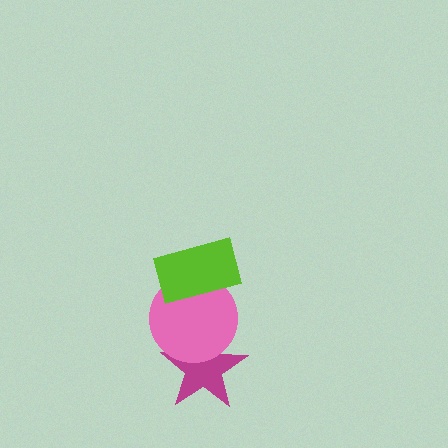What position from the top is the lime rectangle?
The lime rectangle is 1st from the top.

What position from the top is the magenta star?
The magenta star is 3rd from the top.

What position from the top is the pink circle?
The pink circle is 2nd from the top.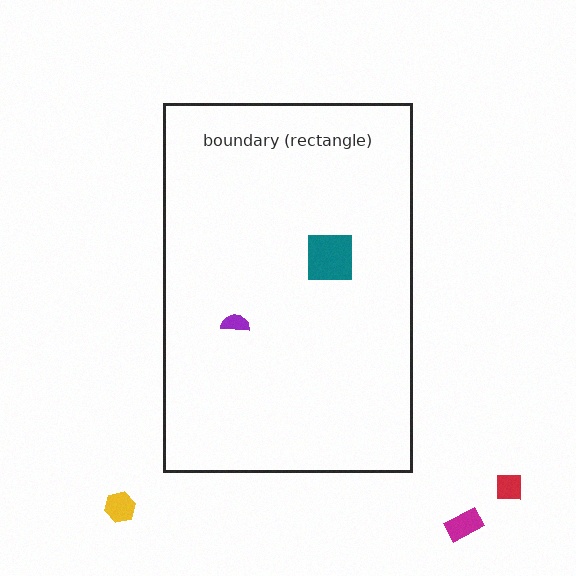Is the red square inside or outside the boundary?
Outside.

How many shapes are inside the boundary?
2 inside, 3 outside.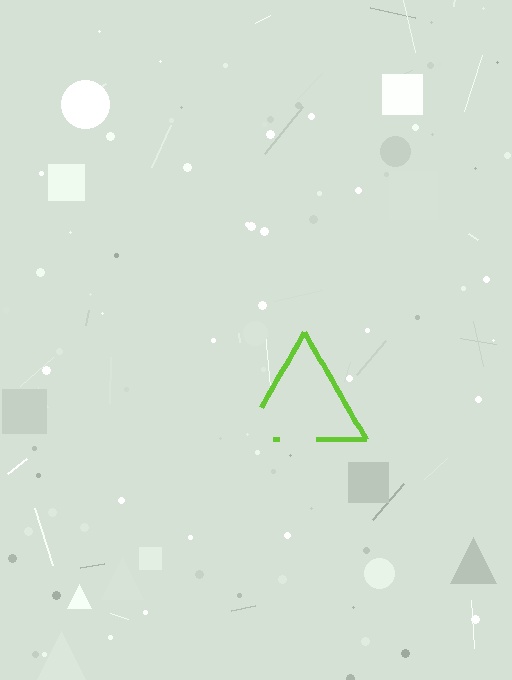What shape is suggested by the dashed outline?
The dashed outline suggests a triangle.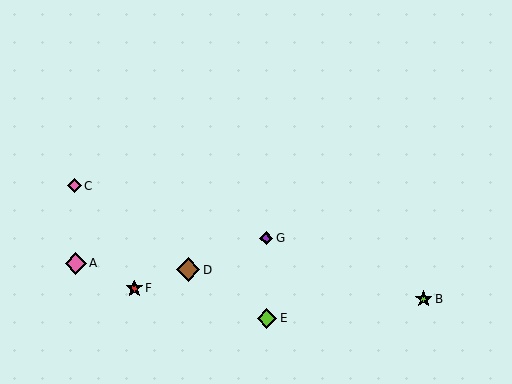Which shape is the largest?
The brown diamond (labeled D) is the largest.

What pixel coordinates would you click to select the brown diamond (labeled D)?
Click at (188, 270) to select the brown diamond D.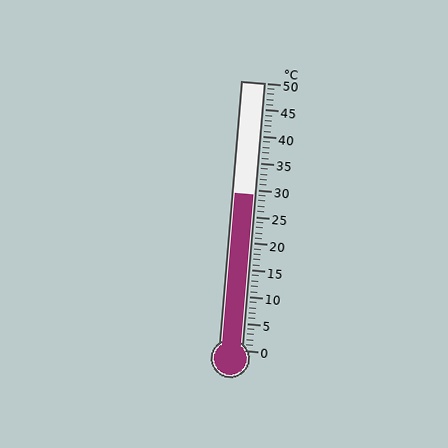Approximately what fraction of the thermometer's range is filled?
The thermometer is filled to approximately 60% of its range.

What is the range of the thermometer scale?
The thermometer scale ranges from 0°C to 50°C.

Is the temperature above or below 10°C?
The temperature is above 10°C.